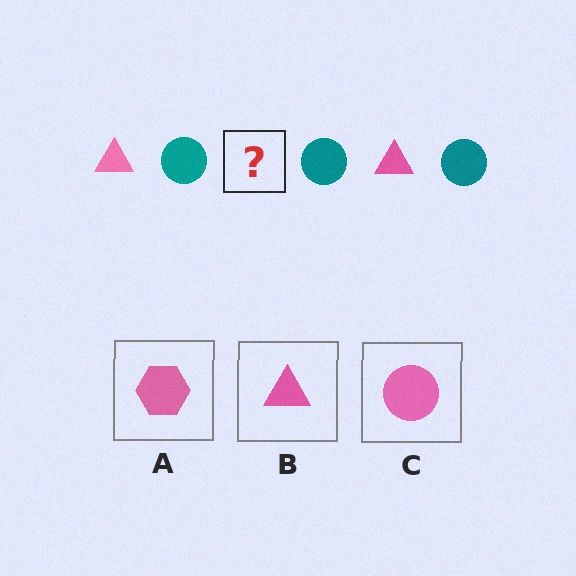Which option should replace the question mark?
Option B.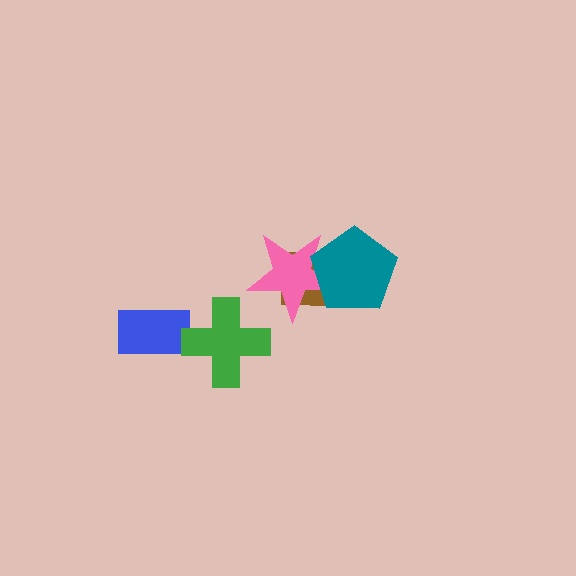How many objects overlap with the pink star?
2 objects overlap with the pink star.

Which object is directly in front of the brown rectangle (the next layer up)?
The pink star is directly in front of the brown rectangle.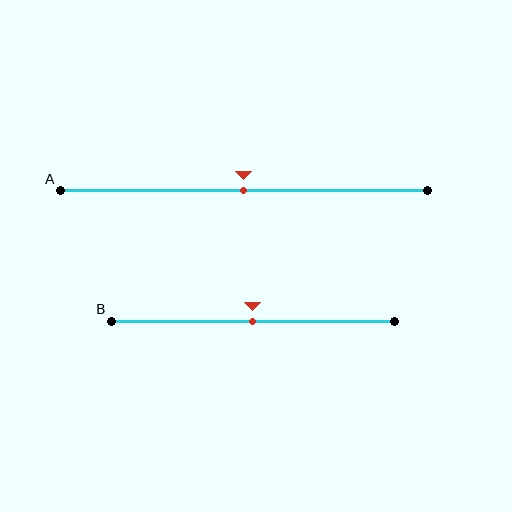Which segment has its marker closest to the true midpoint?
Segment A has its marker closest to the true midpoint.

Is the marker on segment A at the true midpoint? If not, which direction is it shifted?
Yes, the marker on segment A is at the true midpoint.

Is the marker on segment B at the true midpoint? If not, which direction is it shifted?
Yes, the marker on segment B is at the true midpoint.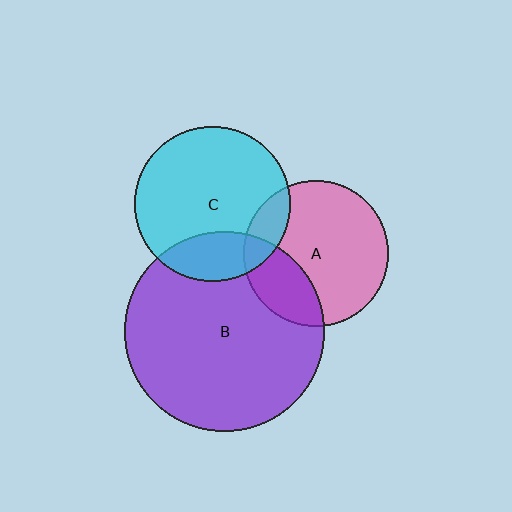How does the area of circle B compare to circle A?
Approximately 1.9 times.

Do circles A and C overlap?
Yes.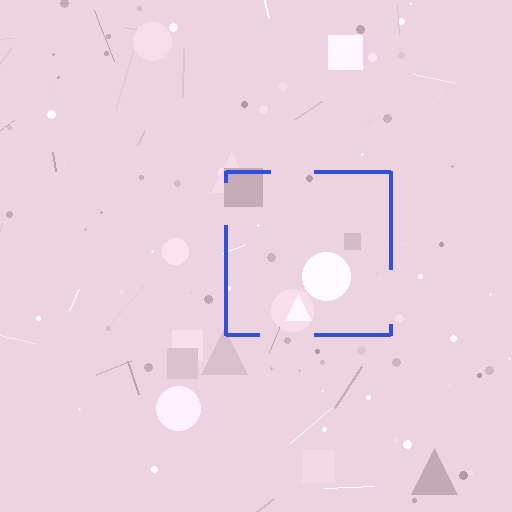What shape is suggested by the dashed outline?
The dashed outline suggests a square.